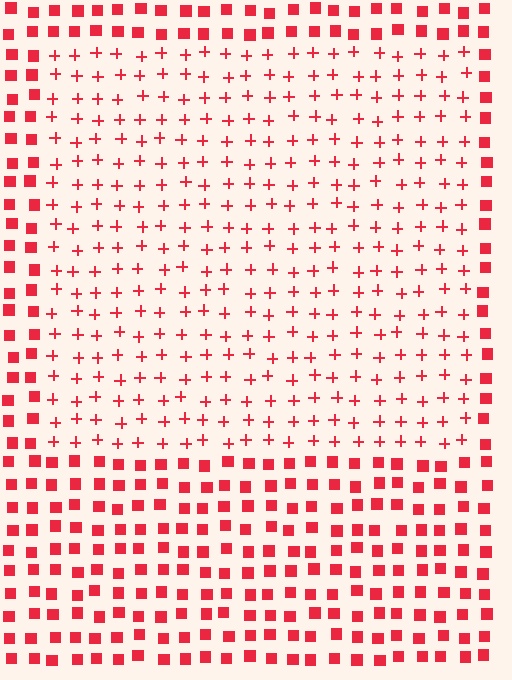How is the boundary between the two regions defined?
The boundary is defined by a change in element shape: plus signs inside vs. squares outside. All elements share the same color and spacing.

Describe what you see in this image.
The image is filled with small red elements arranged in a uniform grid. A rectangle-shaped region contains plus signs, while the surrounding area contains squares. The boundary is defined purely by the change in element shape.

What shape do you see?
I see a rectangle.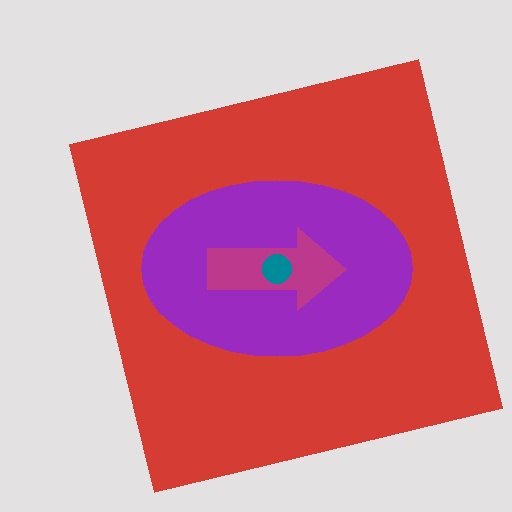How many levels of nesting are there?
4.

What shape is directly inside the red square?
The purple ellipse.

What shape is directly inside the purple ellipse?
The magenta arrow.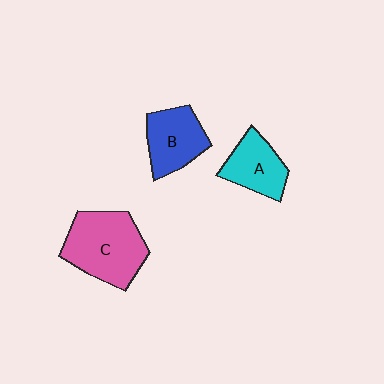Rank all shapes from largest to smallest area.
From largest to smallest: C (pink), B (blue), A (cyan).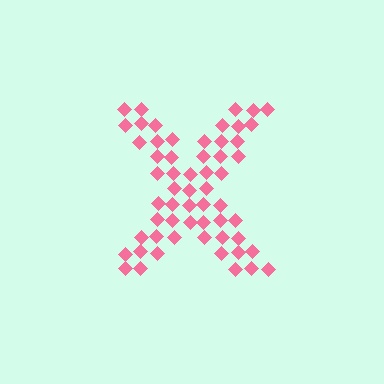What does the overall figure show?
The overall figure shows the letter X.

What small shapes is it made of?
It is made of small diamonds.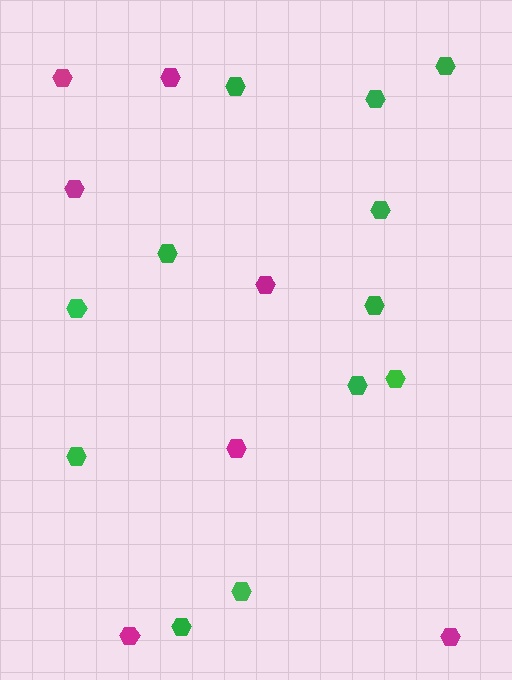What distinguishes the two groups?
There are 2 groups: one group of green hexagons (12) and one group of magenta hexagons (7).